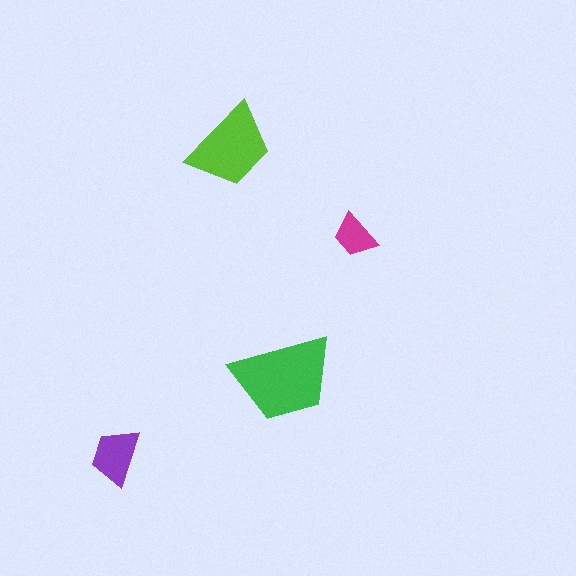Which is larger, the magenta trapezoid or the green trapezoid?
The green one.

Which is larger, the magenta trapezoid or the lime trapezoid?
The lime one.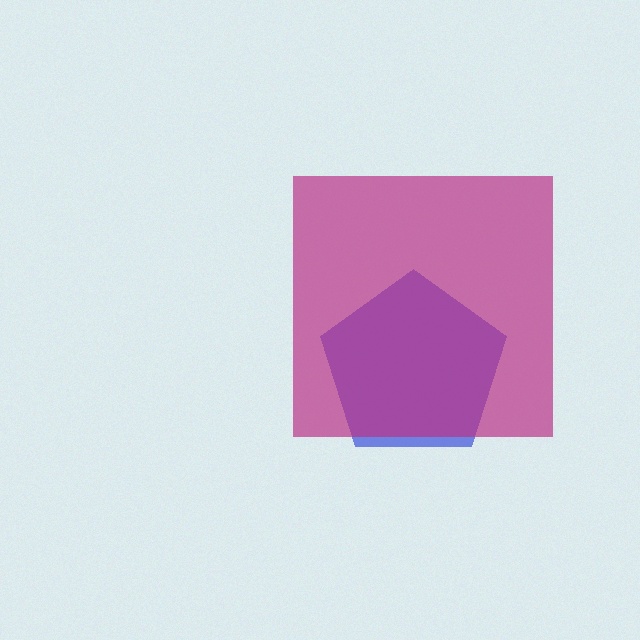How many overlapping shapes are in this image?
There are 2 overlapping shapes in the image.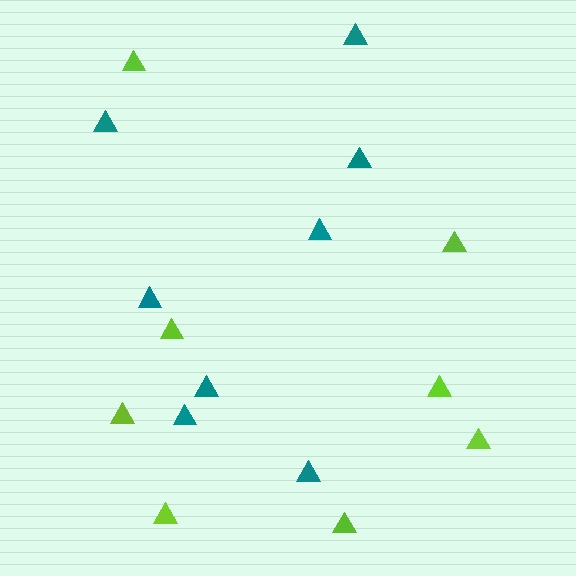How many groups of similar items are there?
There are 2 groups: one group of lime triangles (8) and one group of teal triangles (8).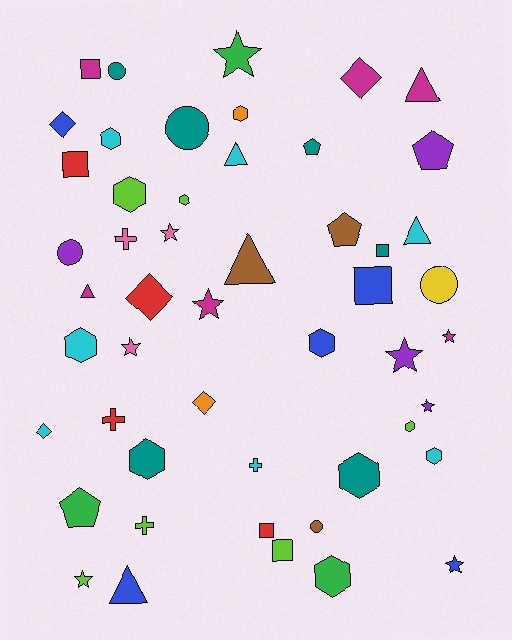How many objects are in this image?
There are 50 objects.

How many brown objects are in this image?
There are 3 brown objects.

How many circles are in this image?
There are 5 circles.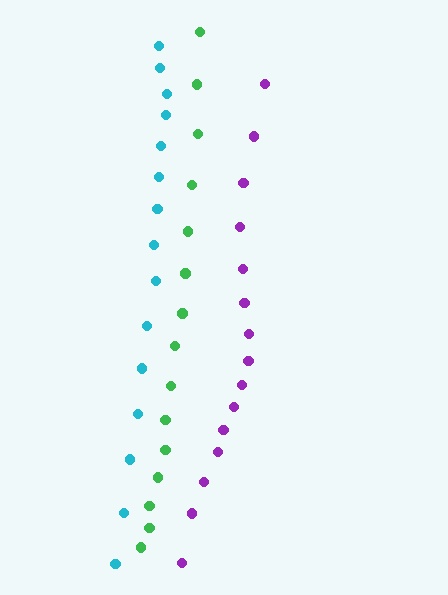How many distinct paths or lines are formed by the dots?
There are 3 distinct paths.